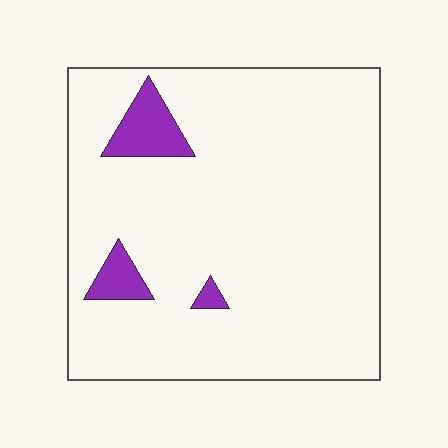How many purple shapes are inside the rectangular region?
3.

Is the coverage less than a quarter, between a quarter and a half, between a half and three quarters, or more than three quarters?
Less than a quarter.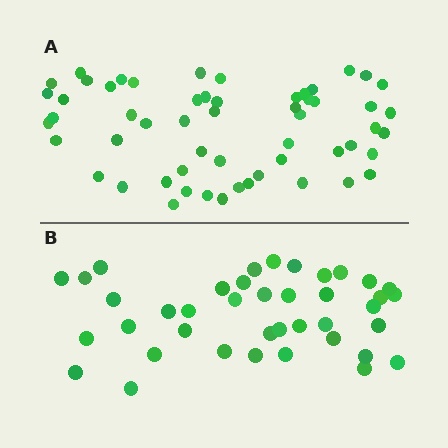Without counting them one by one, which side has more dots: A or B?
Region A (the top region) has more dots.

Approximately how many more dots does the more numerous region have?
Region A has approximately 15 more dots than region B.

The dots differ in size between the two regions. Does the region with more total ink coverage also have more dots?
No. Region B has more total ink coverage because its dots are larger, but region A actually contains more individual dots. Total area can be misleading — the number of items is what matters here.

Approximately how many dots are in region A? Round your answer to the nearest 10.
About 60 dots. (The exact count is 56, which rounds to 60.)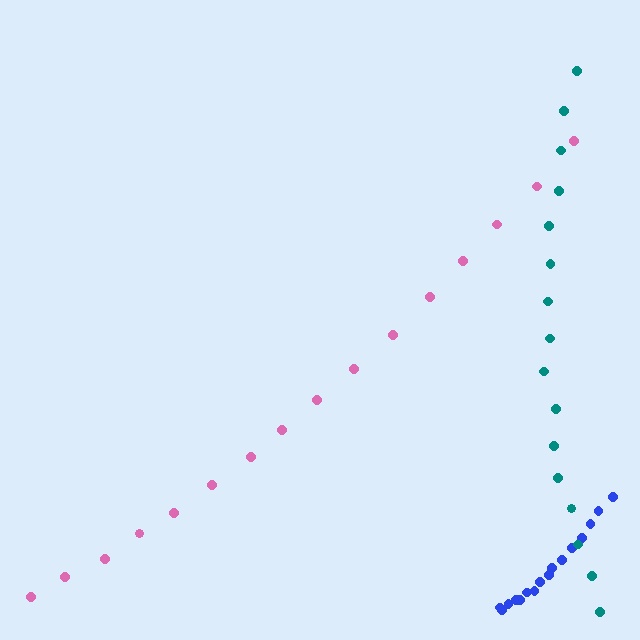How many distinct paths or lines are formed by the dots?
There are 3 distinct paths.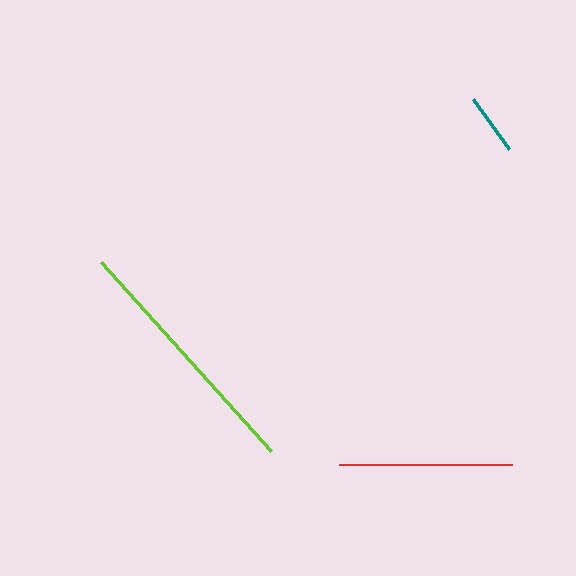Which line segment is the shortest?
The teal line is the shortest at approximately 61 pixels.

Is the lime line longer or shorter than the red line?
The lime line is longer than the red line.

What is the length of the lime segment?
The lime segment is approximately 254 pixels long.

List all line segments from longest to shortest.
From longest to shortest: lime, red, teal.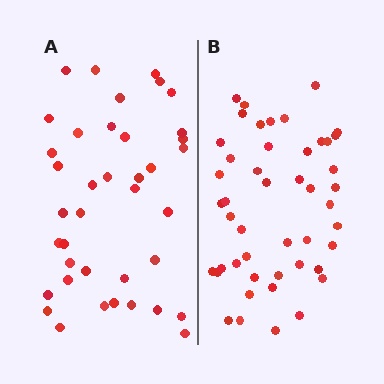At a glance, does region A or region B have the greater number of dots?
Region B (the right region) has more dots.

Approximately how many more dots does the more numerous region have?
Region B has roughly 8 or so more dots than region A.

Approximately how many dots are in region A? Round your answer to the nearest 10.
About 40 dots. (The exact count is 39, which rounds to 40.)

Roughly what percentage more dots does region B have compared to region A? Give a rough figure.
About 20% more.